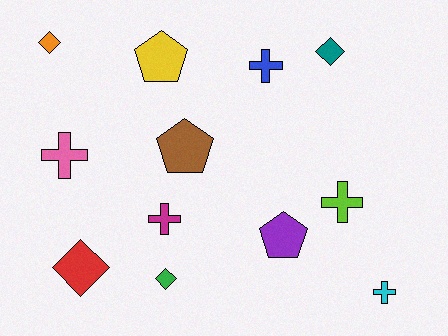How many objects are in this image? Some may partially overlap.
There are 12 objects.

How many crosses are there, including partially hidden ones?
There are 5 crosses.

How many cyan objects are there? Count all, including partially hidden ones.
There is 1 cyan object.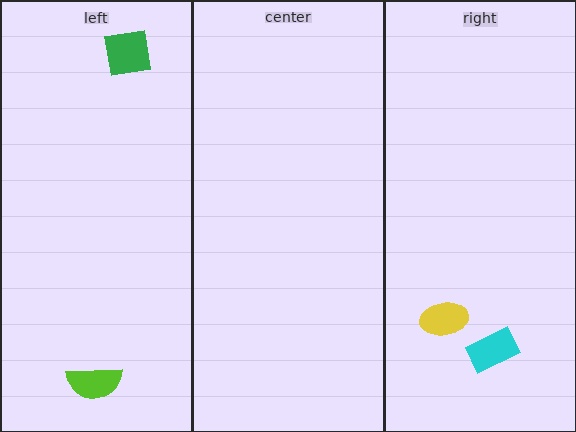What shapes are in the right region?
The yellow ellipse, the cyan rectangle.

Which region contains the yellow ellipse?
The right region.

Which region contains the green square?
The left region.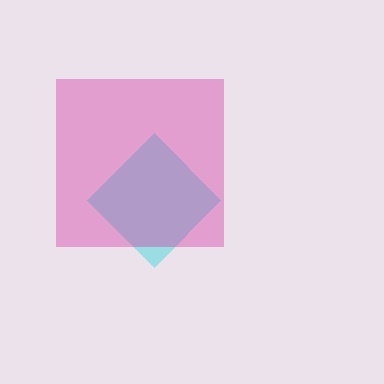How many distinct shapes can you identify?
There are 2 distinct shapes: a cyan diamond, a magenta square.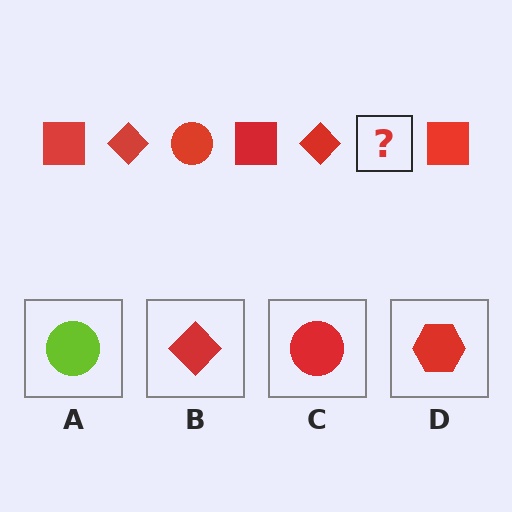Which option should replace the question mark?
Option C.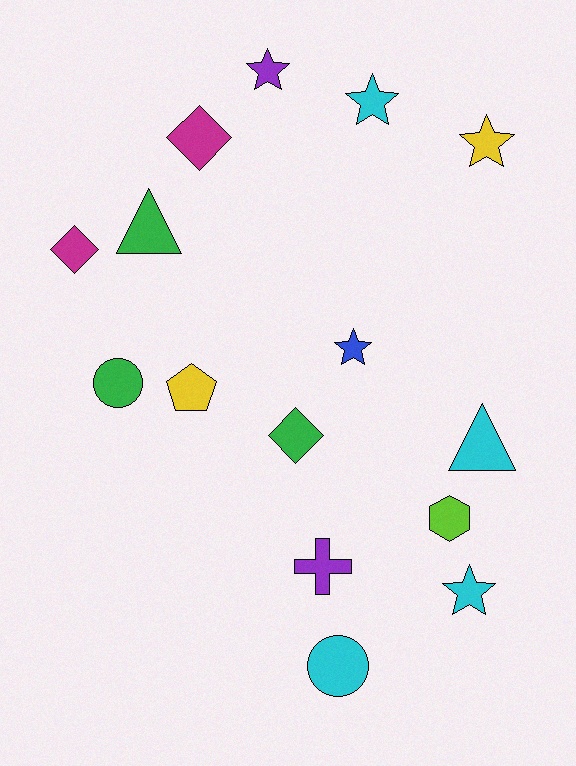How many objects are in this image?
There are 15 objects.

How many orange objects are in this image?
There are no orange objects.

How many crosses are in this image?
There is 1 cross.